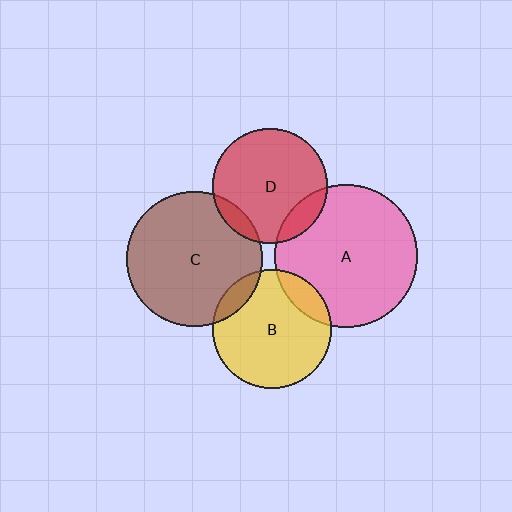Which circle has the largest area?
Circle A (pink).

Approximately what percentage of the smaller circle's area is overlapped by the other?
Approximately 10%.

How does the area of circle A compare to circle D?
Approximately 1.6 times.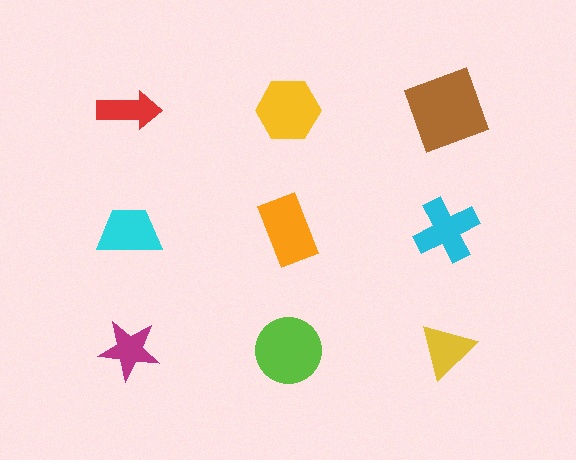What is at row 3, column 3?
A yellow triangle.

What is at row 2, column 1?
A cyan trapezoid.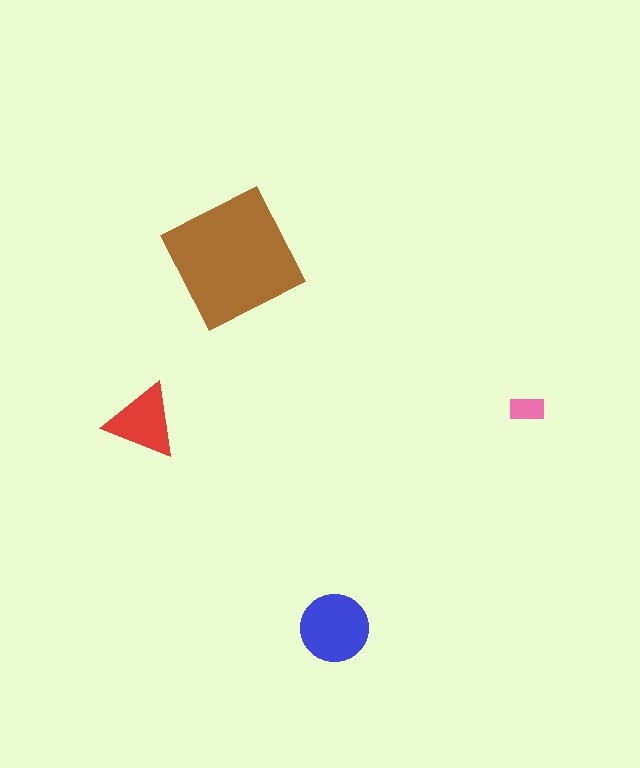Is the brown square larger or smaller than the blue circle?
Larger.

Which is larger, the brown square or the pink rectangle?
The brown square.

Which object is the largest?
The brown square.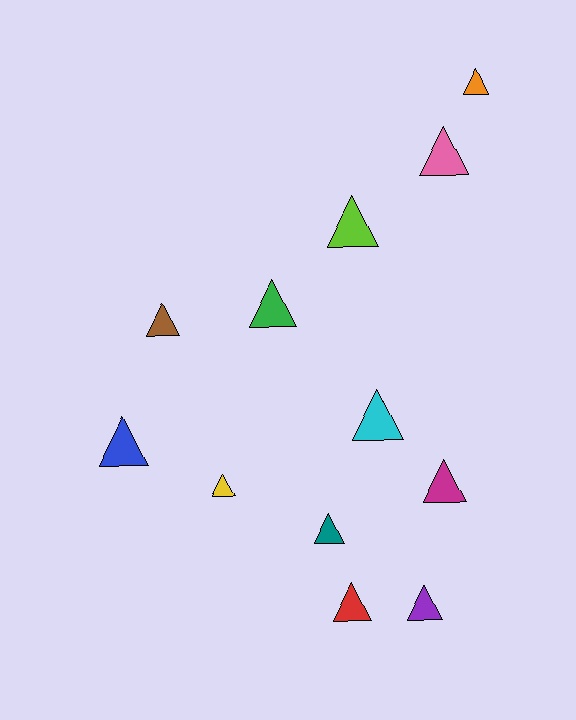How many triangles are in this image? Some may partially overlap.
There are 12 triangles.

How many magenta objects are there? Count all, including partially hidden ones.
There is 1 magenta object.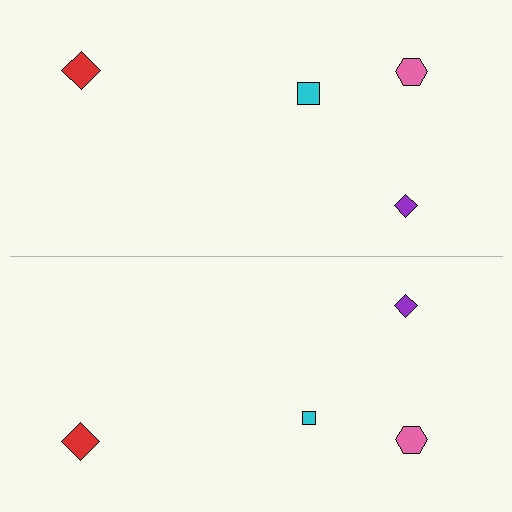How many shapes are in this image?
There are 8 shapes in this image.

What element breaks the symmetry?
The cyan square on the bottom side has a different size than its mirror counterpart.